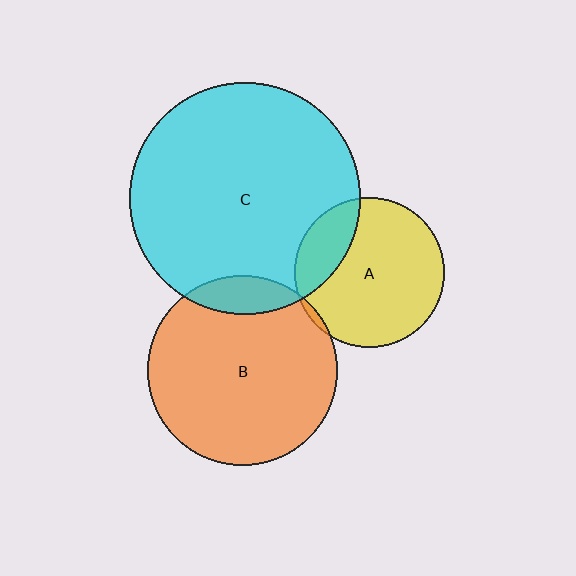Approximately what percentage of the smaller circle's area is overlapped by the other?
Approximately 20%.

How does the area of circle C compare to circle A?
Approximately 2.4 times.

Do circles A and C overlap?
Yes.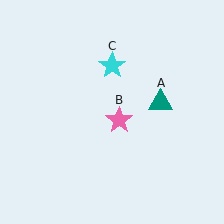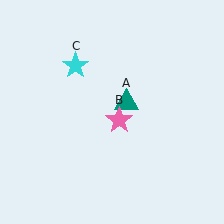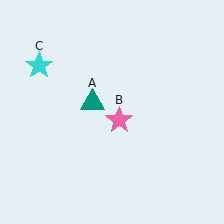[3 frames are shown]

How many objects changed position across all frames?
2 objects changed position: teal triangle (object A), cyan star (object C).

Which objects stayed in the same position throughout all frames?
Pink star (object B) remained stationary.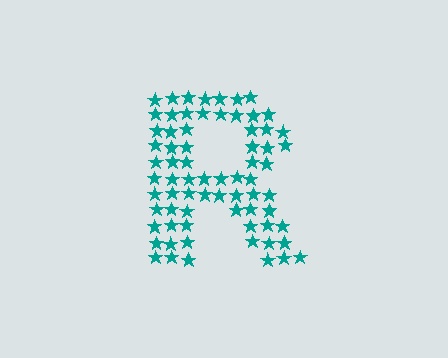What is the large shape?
The large shape is the letter R.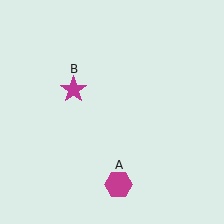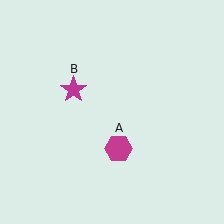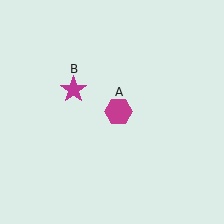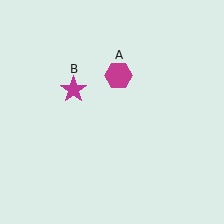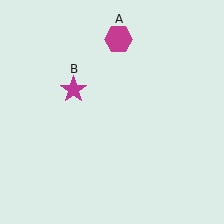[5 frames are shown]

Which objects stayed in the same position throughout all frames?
Magenta star (object B) remained stationary.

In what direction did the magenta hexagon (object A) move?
The magenta hexagon (object A) moved up.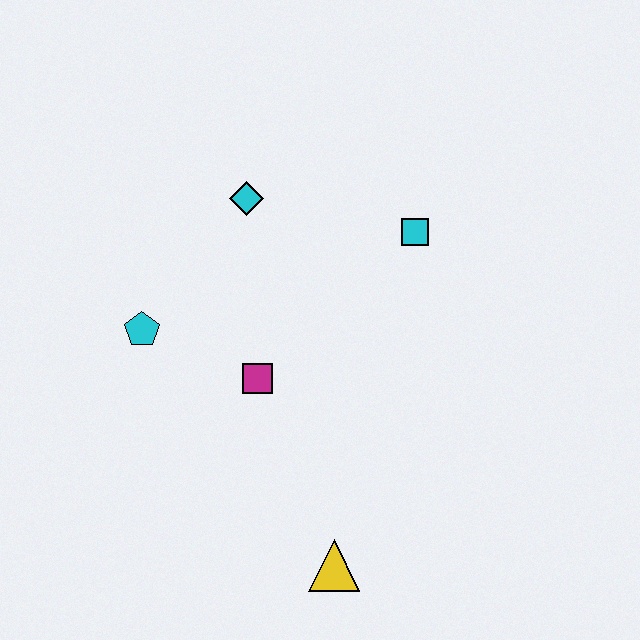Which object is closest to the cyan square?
The cyan diamond is closest to the cyan square.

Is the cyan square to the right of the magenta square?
Yes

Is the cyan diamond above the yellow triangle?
Yes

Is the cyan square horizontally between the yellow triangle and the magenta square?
No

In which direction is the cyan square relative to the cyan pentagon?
The cyan square is to the right of the cyan pentagon.